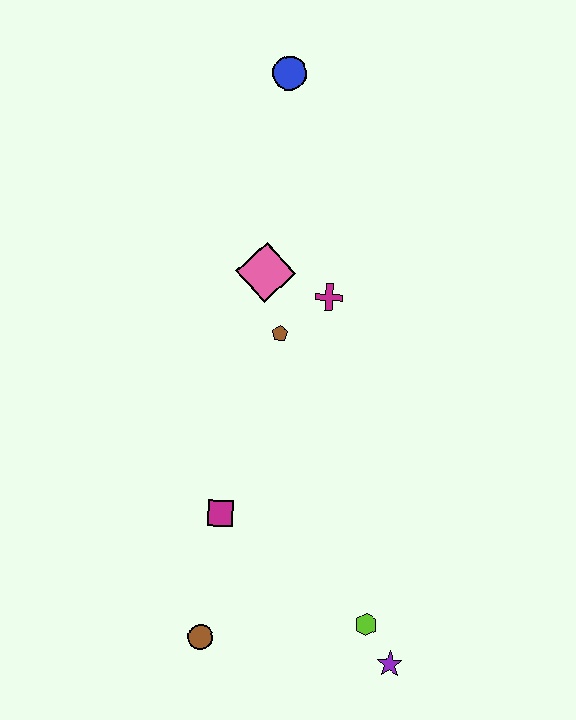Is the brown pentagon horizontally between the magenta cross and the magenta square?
Yes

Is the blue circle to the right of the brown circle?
Yes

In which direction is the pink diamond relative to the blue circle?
The pink diamond is below the blue circle.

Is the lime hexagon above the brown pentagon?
No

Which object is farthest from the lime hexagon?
The blue circle is farthest from the lime hexagon.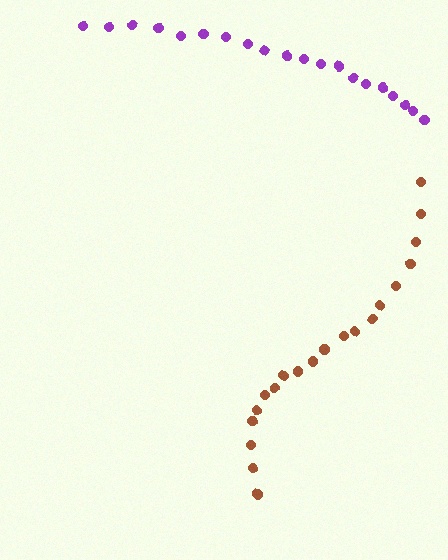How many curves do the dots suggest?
There are 2 distinct paths.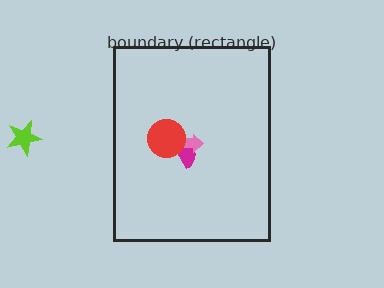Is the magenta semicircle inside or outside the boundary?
Inside.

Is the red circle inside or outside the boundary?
Inside.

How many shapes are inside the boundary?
3 inside, 1 outside.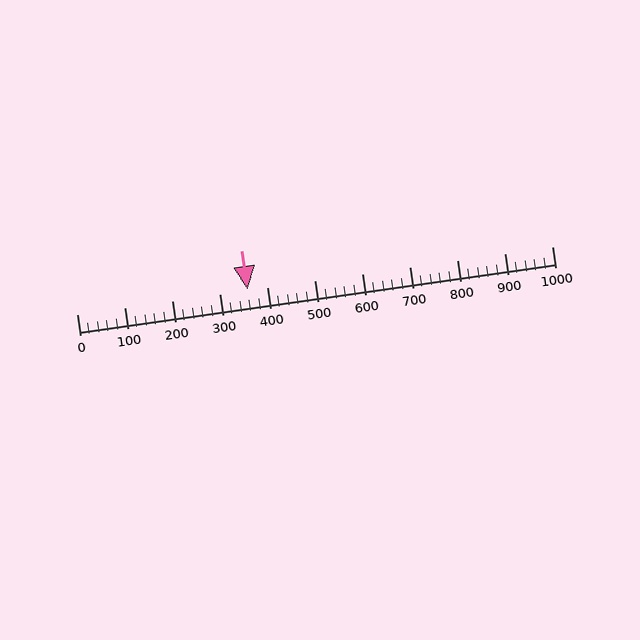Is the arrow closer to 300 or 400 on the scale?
The arrow is closer to 400.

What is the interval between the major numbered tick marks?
The major tick marks are spaced 100 units apart.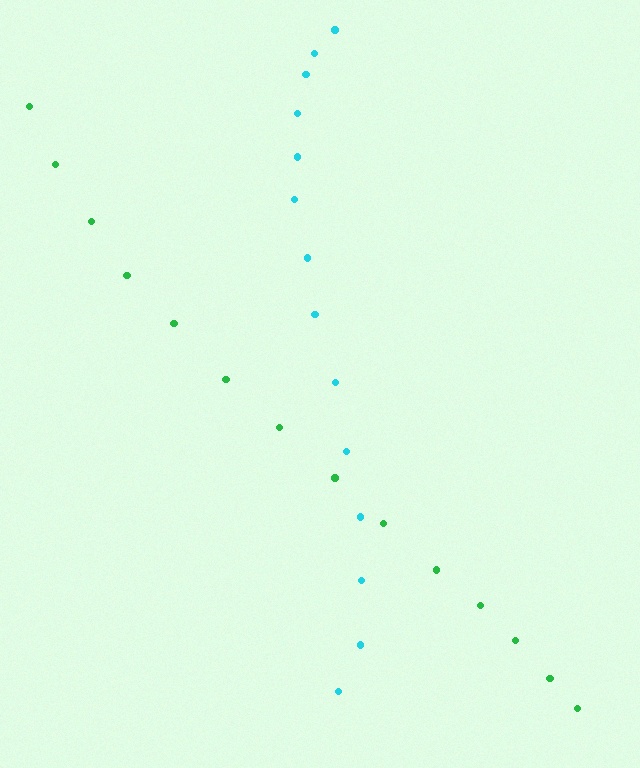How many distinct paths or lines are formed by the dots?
There are 2 distinct paths.